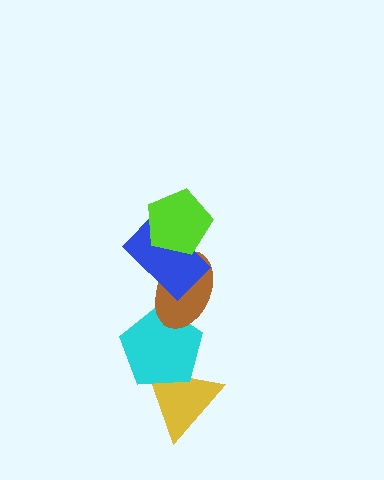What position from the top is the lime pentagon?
The lime pentagon is 1st from the top.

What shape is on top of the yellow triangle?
The cyan pentagon is on top of the yellow triangle.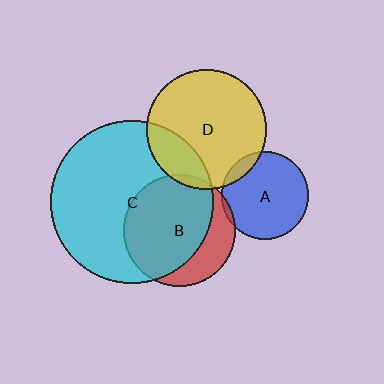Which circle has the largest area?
Circle C (cyan).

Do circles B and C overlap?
Yes.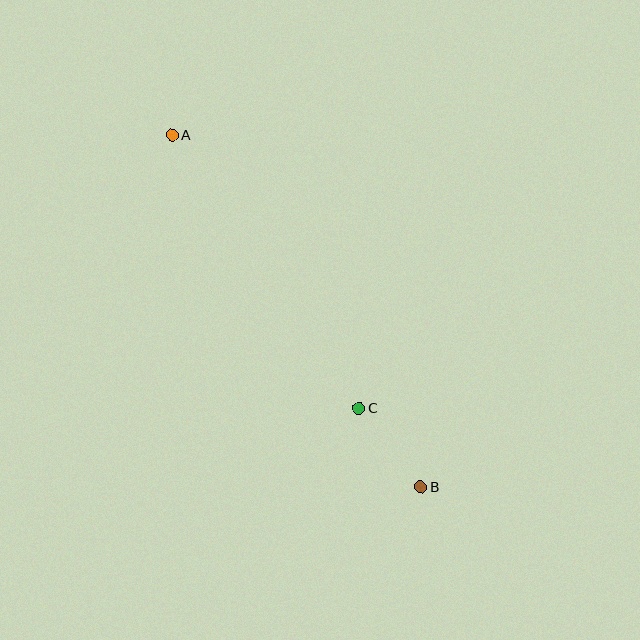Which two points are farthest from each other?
Points A and B are farthest from each other.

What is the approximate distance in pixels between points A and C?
The distance between A and C is approximately 331 pixels.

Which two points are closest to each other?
Points B and C are closest to each other.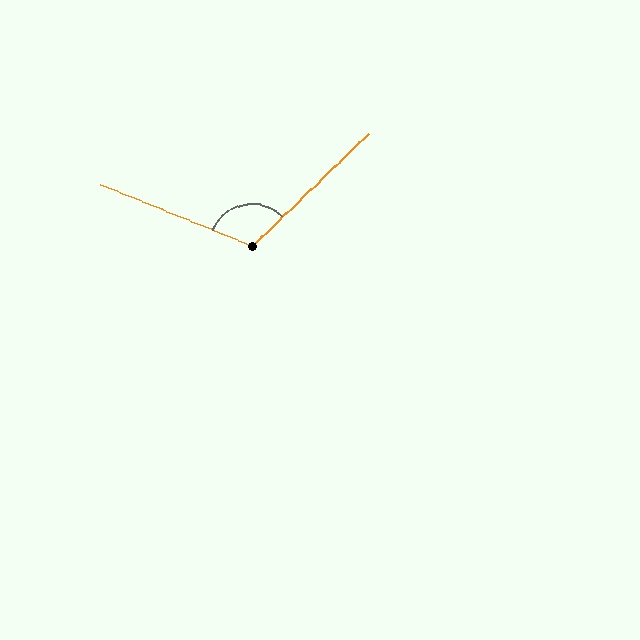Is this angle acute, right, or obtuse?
It is obtuse.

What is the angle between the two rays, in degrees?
Approximately 114 degrees.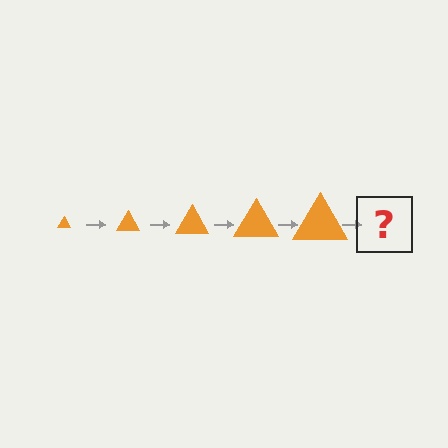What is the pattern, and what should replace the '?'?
The pattern is that the triangle gets progressively larger each step. The '?' should be an orange triangle, larger than the previous one.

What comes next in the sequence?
The next element should be an orange triangle, larger than the previous one.